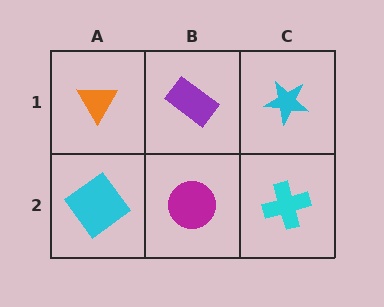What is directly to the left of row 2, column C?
A magenta circle.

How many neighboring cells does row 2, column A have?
2.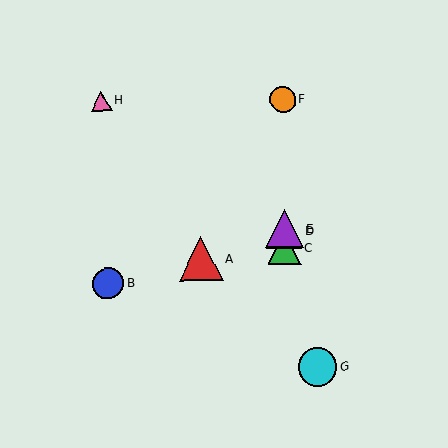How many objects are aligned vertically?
4 objects (C, D, E, F) are aligned vertically.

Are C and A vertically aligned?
No, C is at x≈285 and A is at x≈201.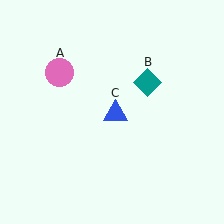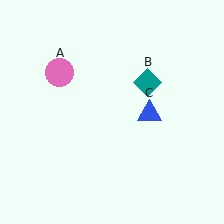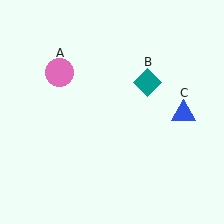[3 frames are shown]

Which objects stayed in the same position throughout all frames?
Pink circle (object A) and teal diamond (object B) remained stationary.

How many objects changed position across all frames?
1 object changed position: blue triangle (object C).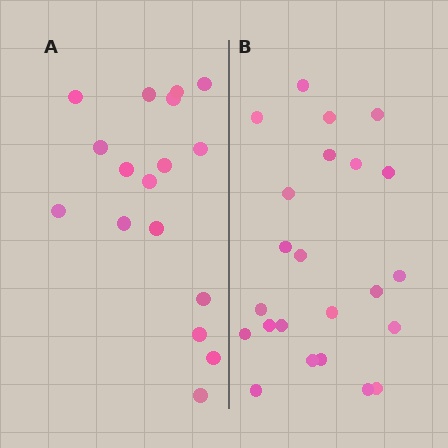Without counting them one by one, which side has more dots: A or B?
Region B (the right region) has more dots.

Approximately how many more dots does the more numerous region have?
Region B has about 6 more dots than region A.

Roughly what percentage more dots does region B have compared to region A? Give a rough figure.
About 35% more.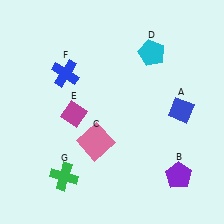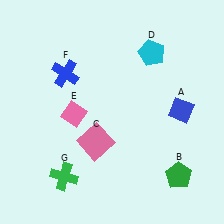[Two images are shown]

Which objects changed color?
B changed from purple to green. E changed from magenta to pink.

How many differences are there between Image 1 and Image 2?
There are 2 differences between the two images.